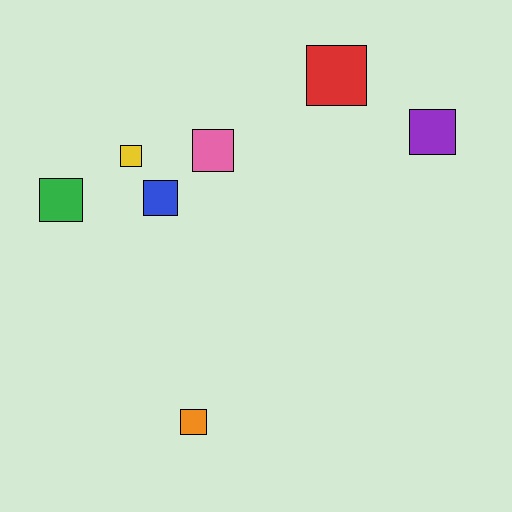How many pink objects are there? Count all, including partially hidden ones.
There is 1 pink object.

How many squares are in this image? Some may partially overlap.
There are 7 squares.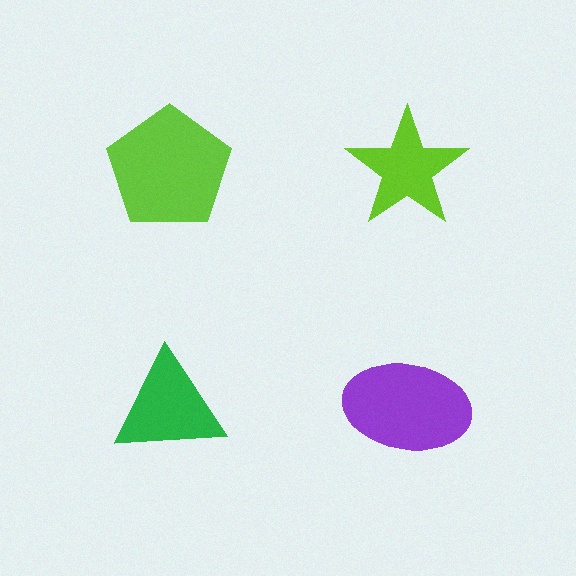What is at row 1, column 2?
A lime star.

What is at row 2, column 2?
A purple ellipse.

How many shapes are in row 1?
2 shapes.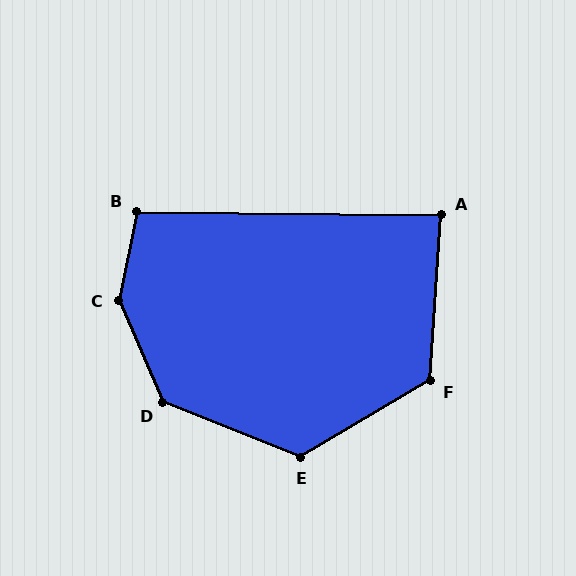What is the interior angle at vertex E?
Approximately 128 degrees (obtuse).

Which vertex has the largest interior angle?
C, at approximately 146 degrees.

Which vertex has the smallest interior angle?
A, at approximately 87 degrees.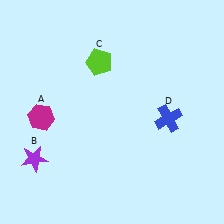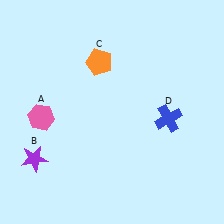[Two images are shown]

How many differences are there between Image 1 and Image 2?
There are 2 differences between the two images.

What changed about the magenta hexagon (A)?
In Image 1, A is magenta. In Image 2, it changed to pink.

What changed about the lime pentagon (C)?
In Image 1, C is lime. In Image 2, it changed to orange.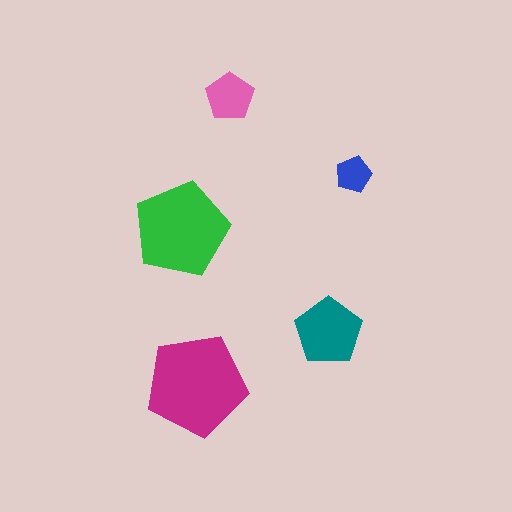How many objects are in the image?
There are 5 objects in the image.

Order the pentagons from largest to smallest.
the magenta one, the green one, the teal one, the pink one, the blue one.